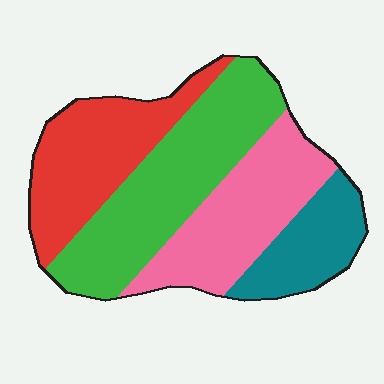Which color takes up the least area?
Teal, at roughly 15%.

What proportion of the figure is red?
Red covers roughly 25% of the figure.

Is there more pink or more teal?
Pink.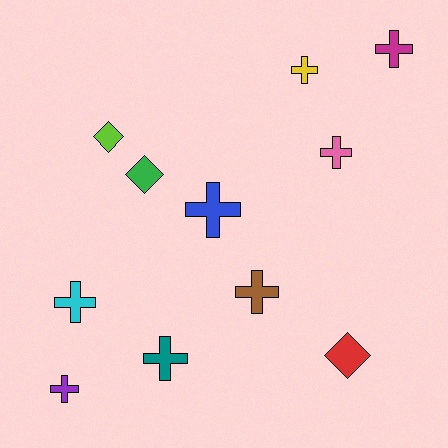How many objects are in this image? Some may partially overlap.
There are 11 objects.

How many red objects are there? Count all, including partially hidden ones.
There is 1 red object.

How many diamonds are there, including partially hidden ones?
There are 3 diamonds.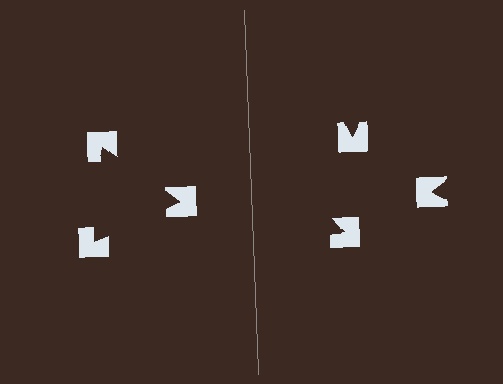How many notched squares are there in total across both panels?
6 — 3 on each side.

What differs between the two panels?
The notched squares are positioned identically on both sides; only the wedge orientations differ. On the left they align to a triangle; on the right they are misaligned.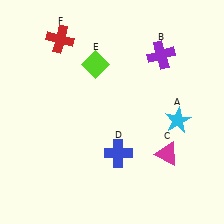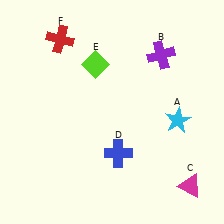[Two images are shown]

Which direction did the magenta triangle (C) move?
The magenta triangle (C) moved down.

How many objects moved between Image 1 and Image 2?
1 object moved between the two images.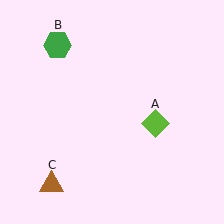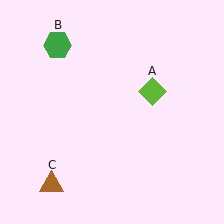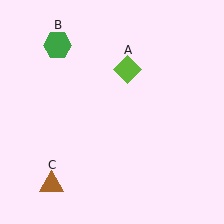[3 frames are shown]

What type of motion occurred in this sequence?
The lime diamond (object A) rotated counterclockwise around the center of the scene.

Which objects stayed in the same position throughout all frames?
Green hexagon (object B) and brown triangle (object C) remained stationary.